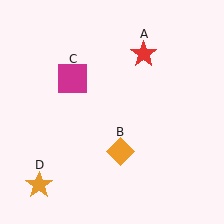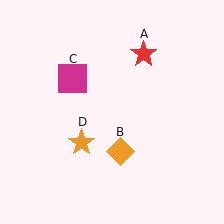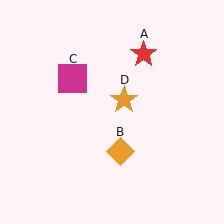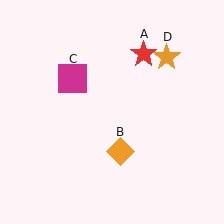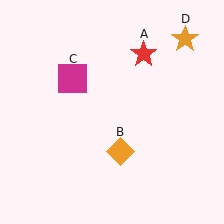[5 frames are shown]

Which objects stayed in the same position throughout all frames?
Red star (object A) and orange diamond (object B) and magenta square (object C) remained stationary.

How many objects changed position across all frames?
1 object changed position: orange star (object D).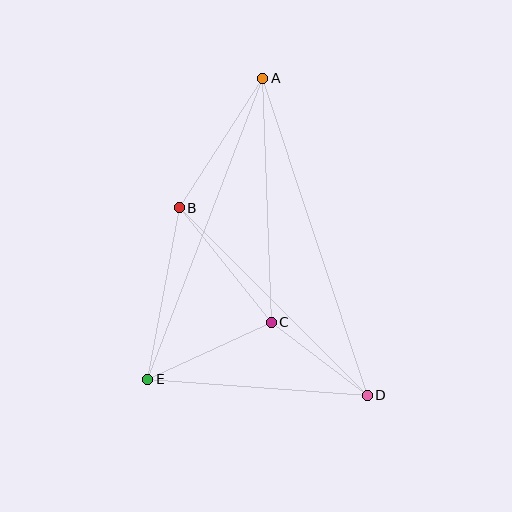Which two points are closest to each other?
Points C and D are closest to each other.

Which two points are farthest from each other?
Points A and D are farthest from each other.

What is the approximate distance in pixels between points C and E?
The distance between C and E is approximately 136 pixels.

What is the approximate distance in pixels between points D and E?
The distance between D and E is approximately 220 pixels.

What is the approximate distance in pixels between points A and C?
The distance between A and C is approximately 244 pixels.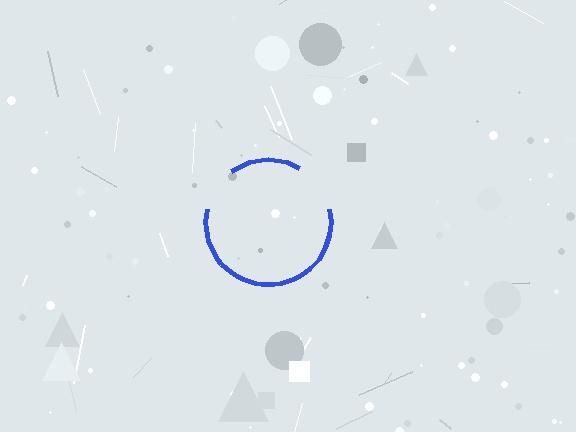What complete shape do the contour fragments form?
The contour fragments form a circle.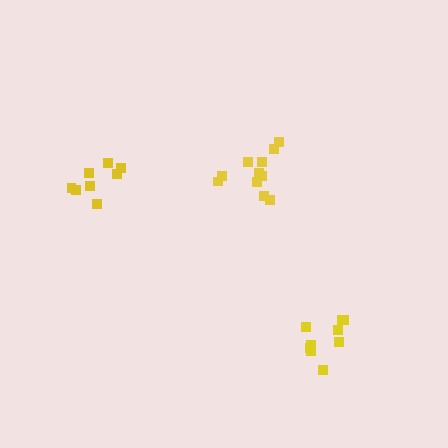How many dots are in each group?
Group 1: 11 dots, Group 2: 8 dots, Group 3: 9 dots (28 total).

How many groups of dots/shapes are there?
There are 3 groups.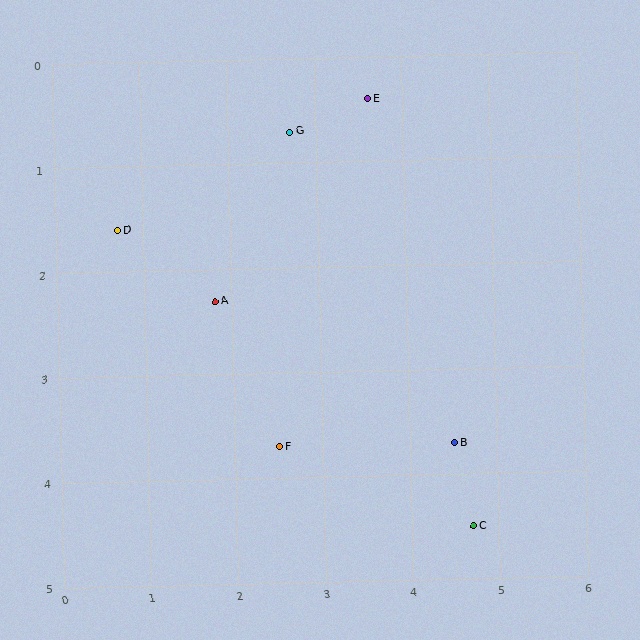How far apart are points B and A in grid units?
Points B and A are about 3.0 grid units apart.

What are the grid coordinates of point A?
Point A is at approximately (1.8, 2.3).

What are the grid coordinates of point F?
Point F is at approximately (2.5, 3.7).